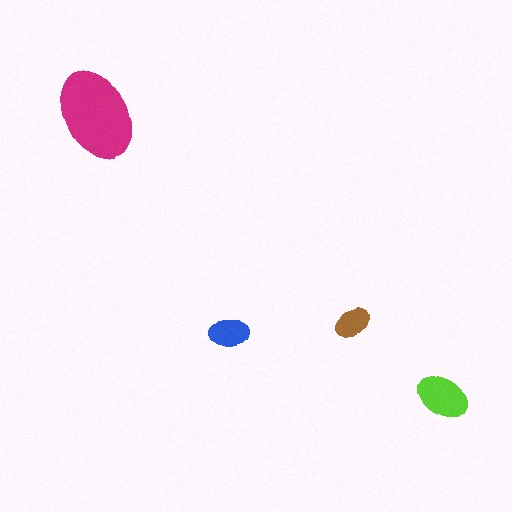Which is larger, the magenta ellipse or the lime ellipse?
The magenta one.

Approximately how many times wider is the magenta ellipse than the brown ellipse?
About 2.5 times wider.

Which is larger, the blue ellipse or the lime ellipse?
The lime one.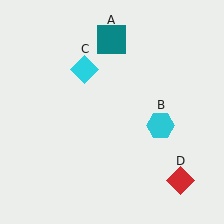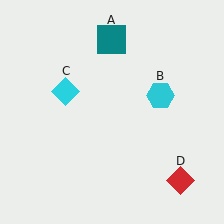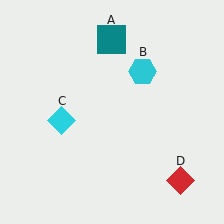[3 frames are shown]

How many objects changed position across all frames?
2 objects changed position: cyan hexagon (object B), cyan diamond (object C).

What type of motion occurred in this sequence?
The cyan hexagon (object B), cyan diamond (object C) rotated counterclockwise around the center of the scene.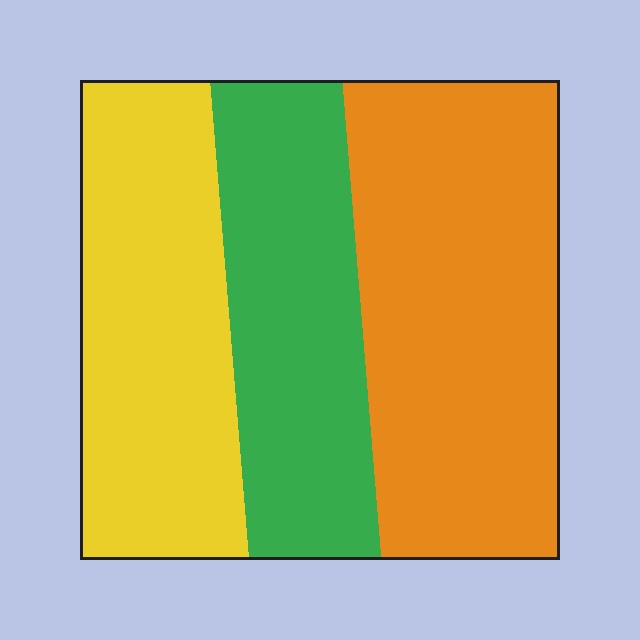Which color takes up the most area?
Orange, at roughly 40%.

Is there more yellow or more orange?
Orange.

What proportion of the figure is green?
Green covers 28% of the figure.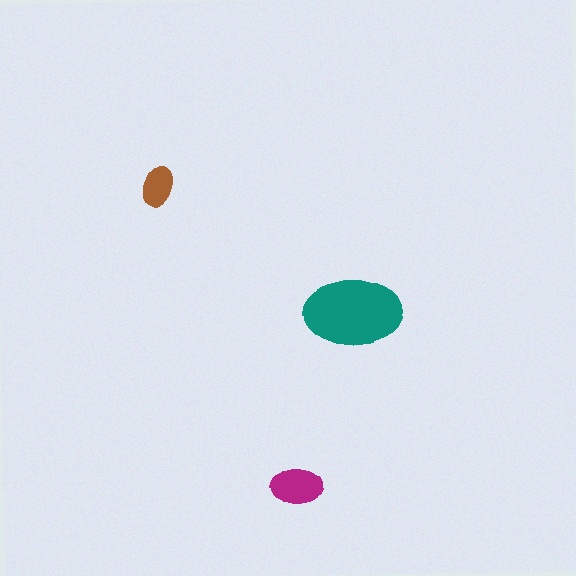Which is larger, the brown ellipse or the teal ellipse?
The teal one.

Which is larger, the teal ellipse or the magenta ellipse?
The teal one.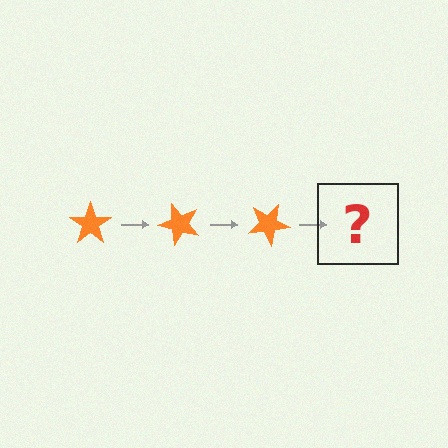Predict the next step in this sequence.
The next step is an orange star rotated 150 degrees.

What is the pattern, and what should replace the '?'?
The pattern is that the star rotates 50 degrees each step. The '?' should be an orange star rotated 150 degrees.